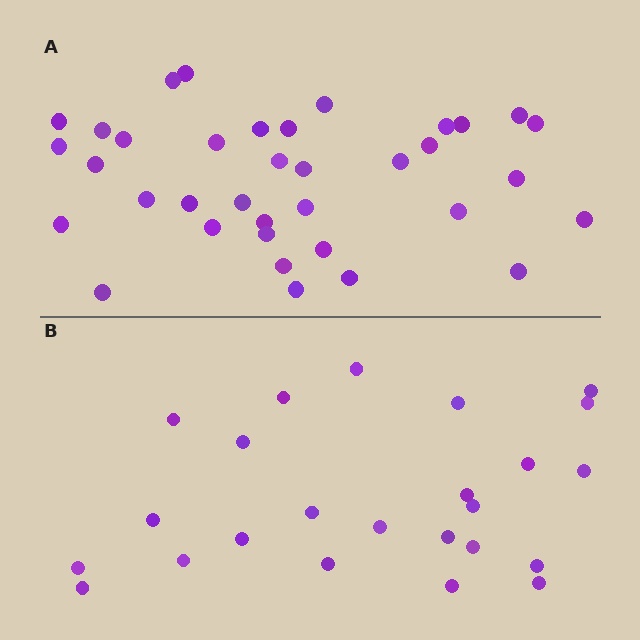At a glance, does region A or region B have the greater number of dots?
Region A (the top region) has more dots.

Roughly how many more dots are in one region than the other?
Region A has roughly 12 or so more dots than region B.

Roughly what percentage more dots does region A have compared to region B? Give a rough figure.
About 50% more.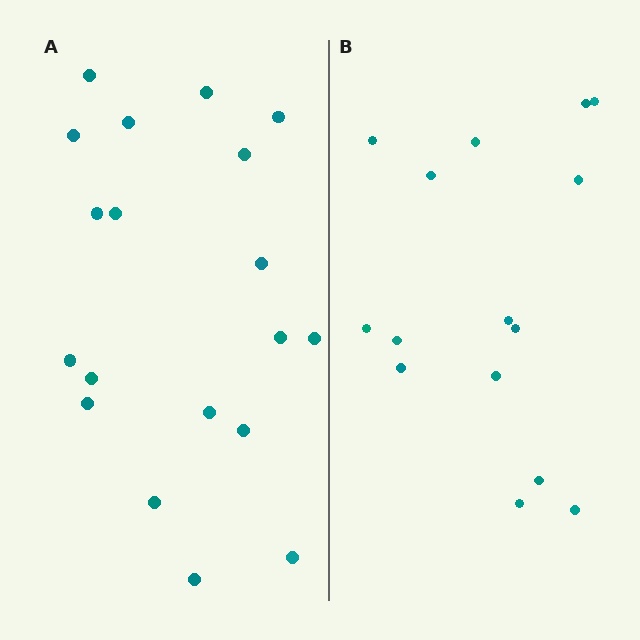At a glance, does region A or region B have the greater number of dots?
Region A (the left region) has more dots.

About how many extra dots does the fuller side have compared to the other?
Region A has about 4 more dots than region B.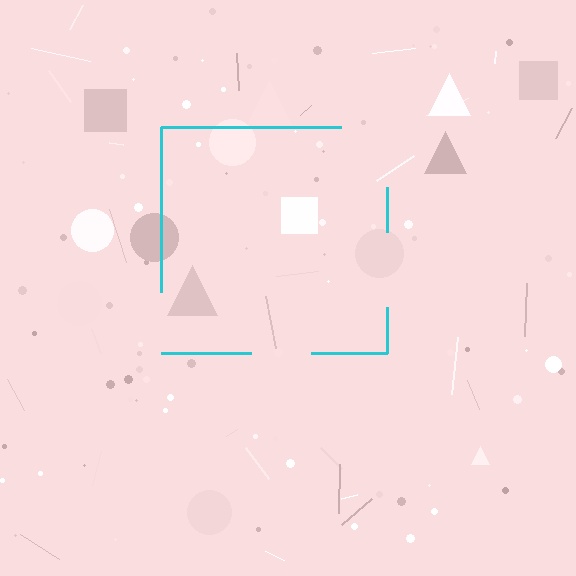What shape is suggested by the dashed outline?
The dashed outline suggests a square.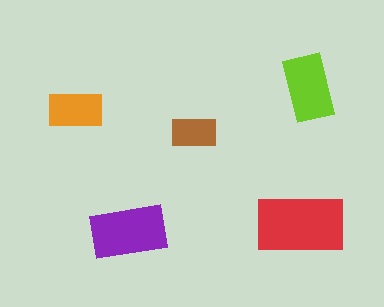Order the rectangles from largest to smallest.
the red one, the purple one, the lime one, the orange one, the brown one.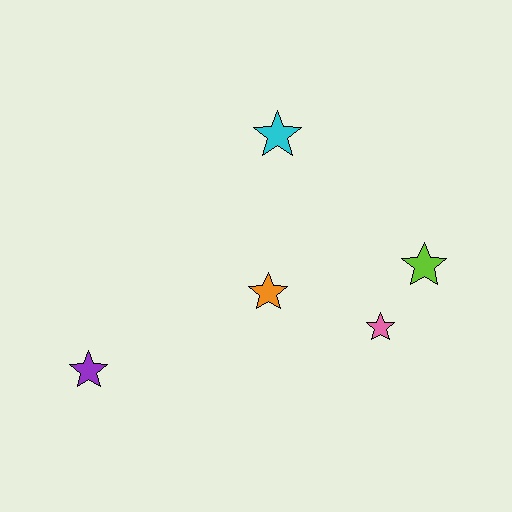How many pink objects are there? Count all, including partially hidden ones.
There is 1 pink object.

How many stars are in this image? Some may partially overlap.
There are 5 stars.